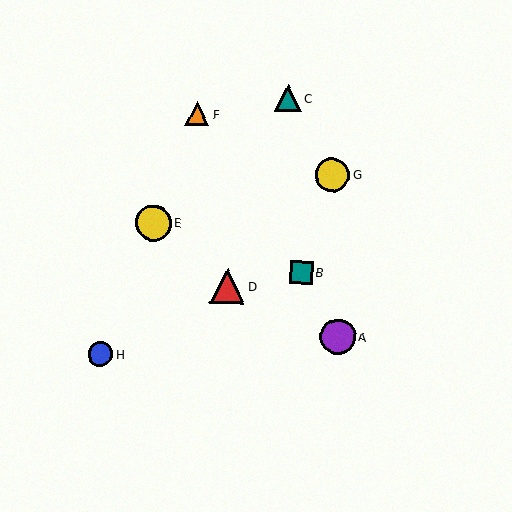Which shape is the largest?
The yellow circle (labeled E) is the largest.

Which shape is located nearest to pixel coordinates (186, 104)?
The orange triangle (labeled F) at (197, 114) is nearest to that location.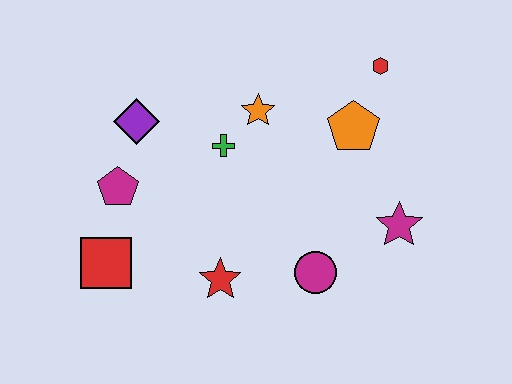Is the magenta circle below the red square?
Yes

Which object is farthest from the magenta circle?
The purple diamond is farthest from the magenta circle.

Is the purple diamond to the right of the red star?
No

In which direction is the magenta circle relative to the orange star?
The magenta circle is below the orange star.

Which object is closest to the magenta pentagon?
The purple diamond is closest to the magenta pentagon.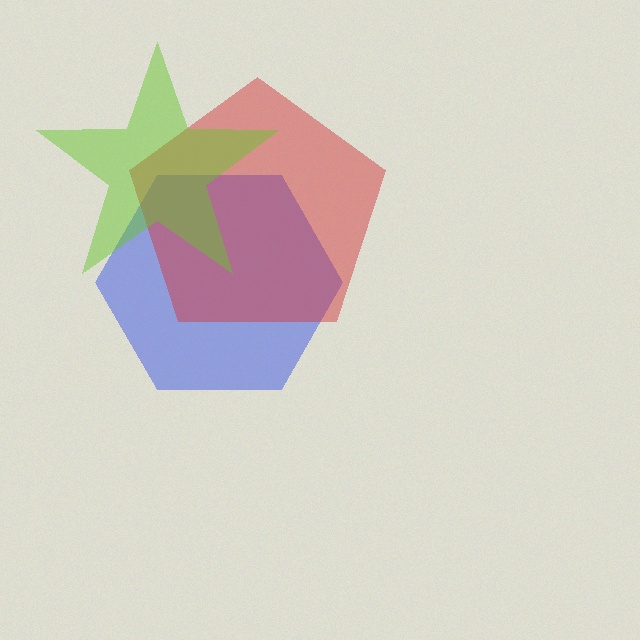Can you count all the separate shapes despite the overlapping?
Yes, there are 3 separate shapes.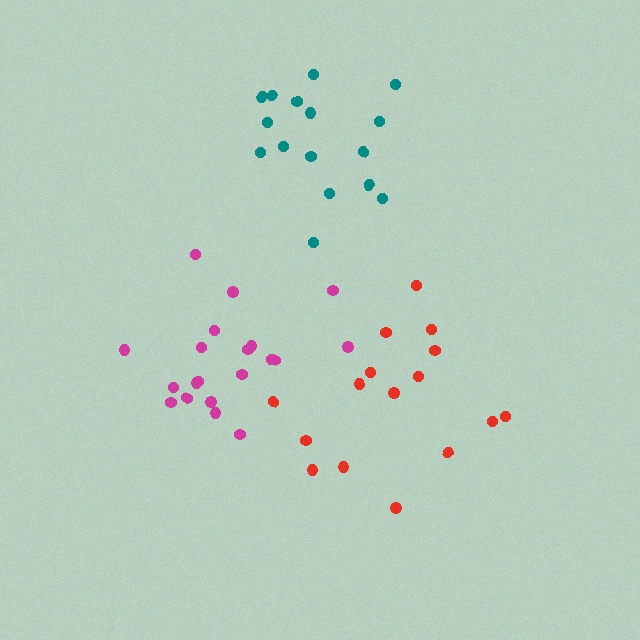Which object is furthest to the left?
The magenta cluster is leftmost.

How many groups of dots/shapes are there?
There are 3 groups.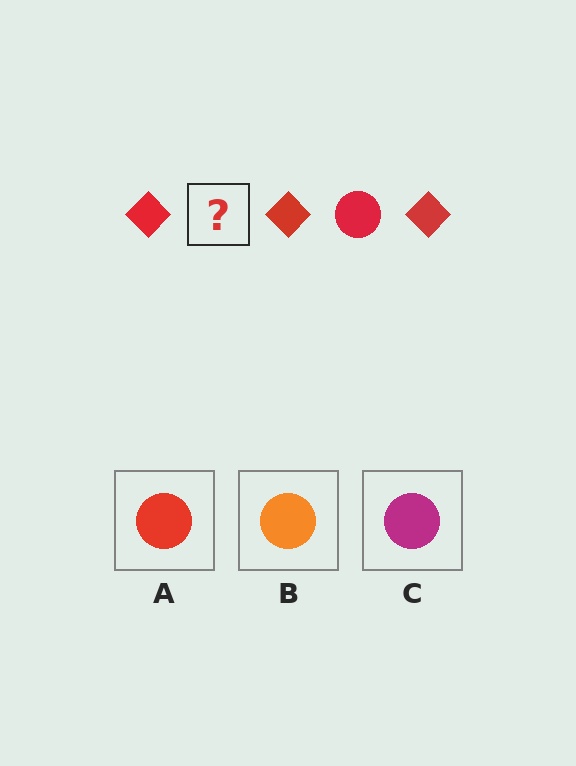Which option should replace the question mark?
Option A.